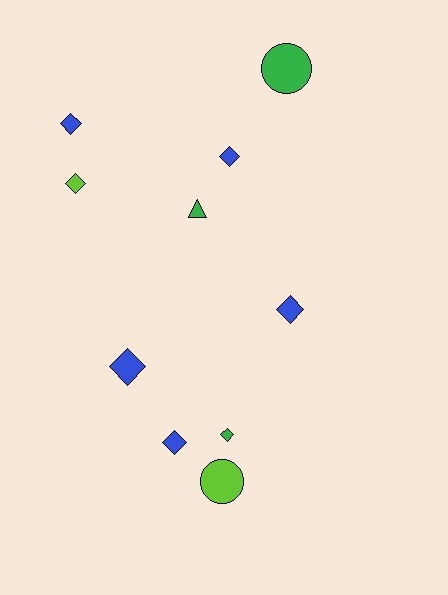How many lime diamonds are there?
There is 1 lime diamond.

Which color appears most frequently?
Blue, with 5 objects.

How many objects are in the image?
There are 10 objects.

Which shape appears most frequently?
Diamond, with 7 objects.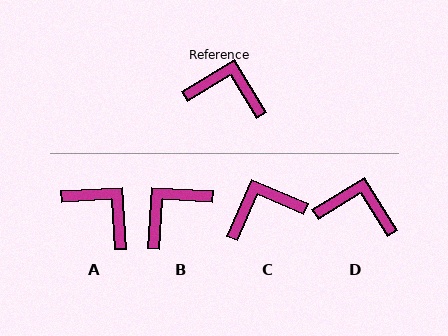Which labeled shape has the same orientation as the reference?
D.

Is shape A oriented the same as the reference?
No, it is off by about 28 degrees.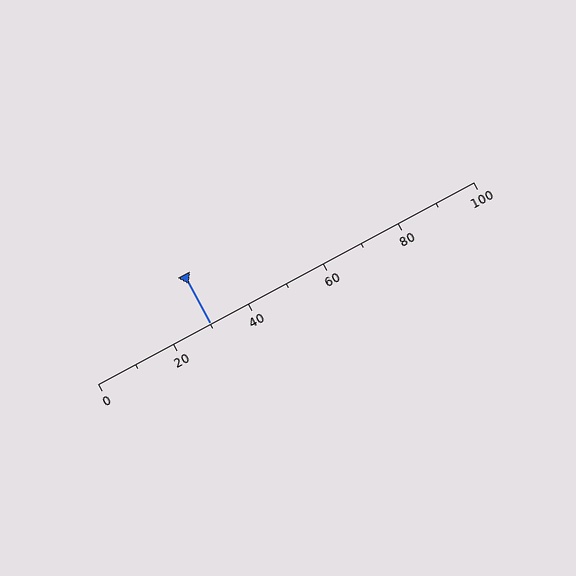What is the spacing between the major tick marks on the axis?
The major ticks are spaced 20 apart.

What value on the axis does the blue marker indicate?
The marker indicates approximately 30.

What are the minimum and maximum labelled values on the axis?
The axis runs from 0 to 100.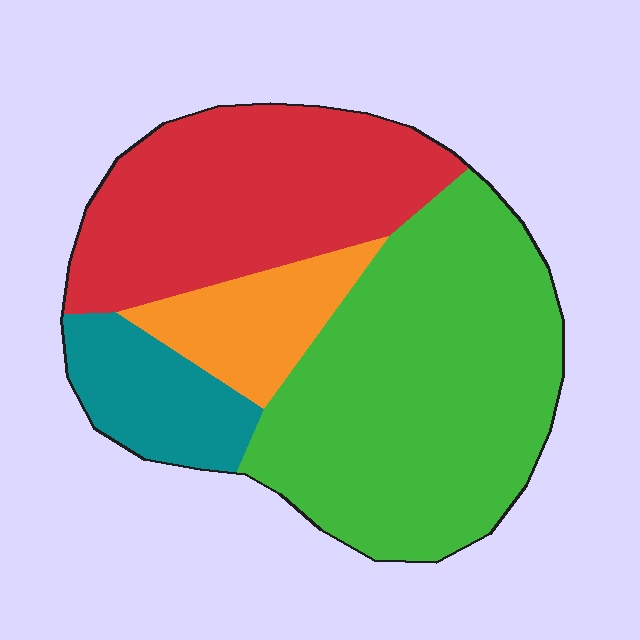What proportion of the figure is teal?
Teal takes up about one eighth (1/8) of the figure.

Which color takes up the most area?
Green, at roughly 45%.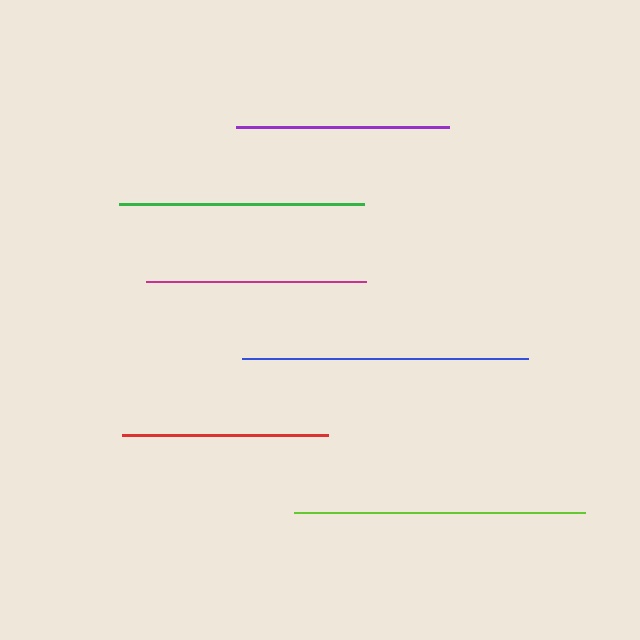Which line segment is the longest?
The lime line is the longest at approximately 291 pixels.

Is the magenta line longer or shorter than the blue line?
The blue line is longer than the magenta line.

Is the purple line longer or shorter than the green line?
The green line is longer than the purple line.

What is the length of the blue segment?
The blue segment is approximately 286 pixels long.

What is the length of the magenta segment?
The magenta segment is approximately 220 pixels long.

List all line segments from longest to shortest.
From longest to shortest: lime, blue, green, magenta, purple, red.